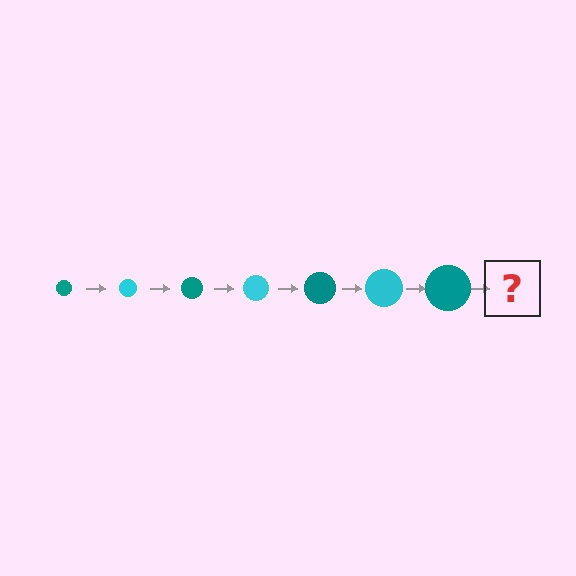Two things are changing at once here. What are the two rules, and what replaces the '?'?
The two rules are that the circle grows larger each step and the color cycles through teal and cyan. The '?' should be a cyan circle, larger than the previous one.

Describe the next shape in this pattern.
It should be a cyan circle, larger than the previous one.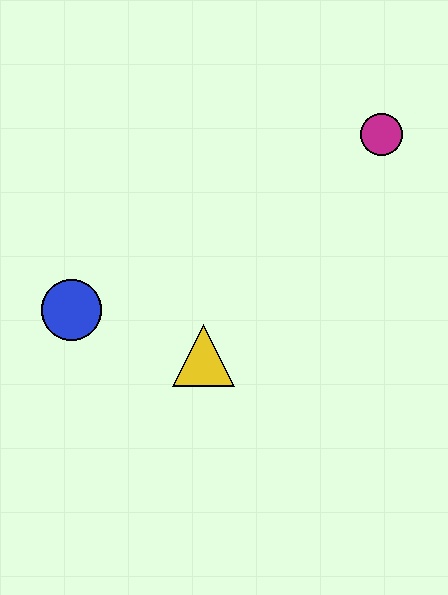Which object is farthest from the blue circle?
The magenta circle is farthest from the blue circle.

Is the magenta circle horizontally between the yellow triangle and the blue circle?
No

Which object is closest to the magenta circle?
The yellow triangle is closest to the magenta circle.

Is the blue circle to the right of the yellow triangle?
No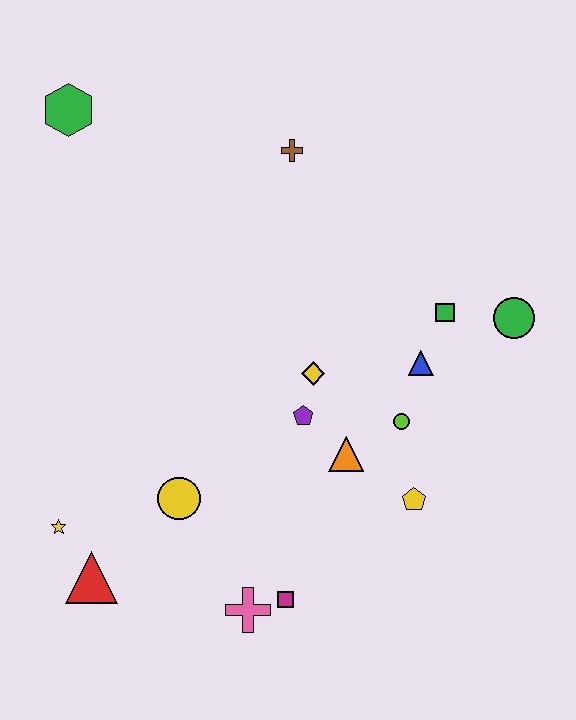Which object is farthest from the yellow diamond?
The green hexagon is farthest from the yellow diamond.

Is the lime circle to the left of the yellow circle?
No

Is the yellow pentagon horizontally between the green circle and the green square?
No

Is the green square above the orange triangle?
Yes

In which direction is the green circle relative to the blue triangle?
The green circle is to the right of the blue triangle.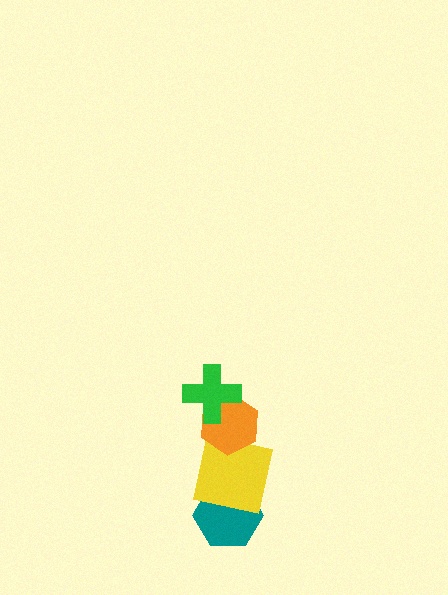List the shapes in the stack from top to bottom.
From top to bottom: the green cross, the orange hexagon, the yellow square, the teal hexagon.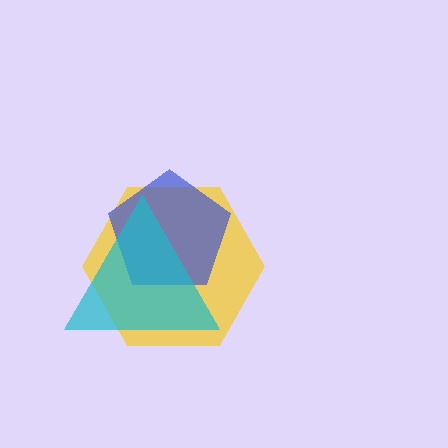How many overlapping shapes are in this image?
There are 3 overlapping shapes in the image.